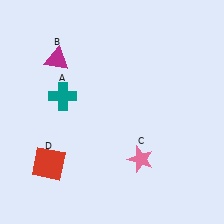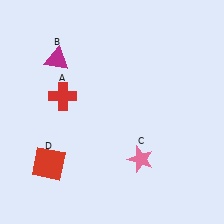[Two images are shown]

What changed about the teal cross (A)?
In Image 1, A is teal. In Image 2, it changed to red.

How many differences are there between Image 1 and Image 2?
There is 1 difference between the two images.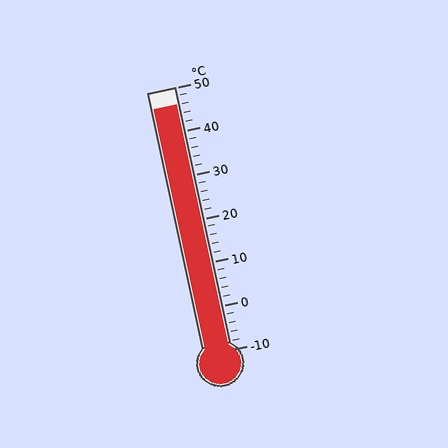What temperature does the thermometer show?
The thermometer shows approximately 46°C.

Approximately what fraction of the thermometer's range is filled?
The thermometer is filled to approximately 95% of its range.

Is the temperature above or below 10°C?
The temperature is above 10°C.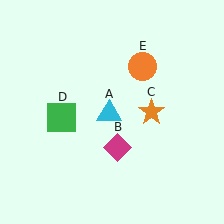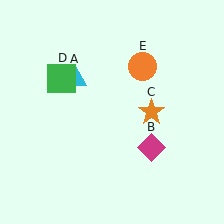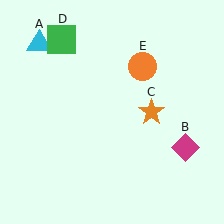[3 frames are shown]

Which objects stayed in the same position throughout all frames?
Orange star (object C) and orange circle (object E) remained stationary.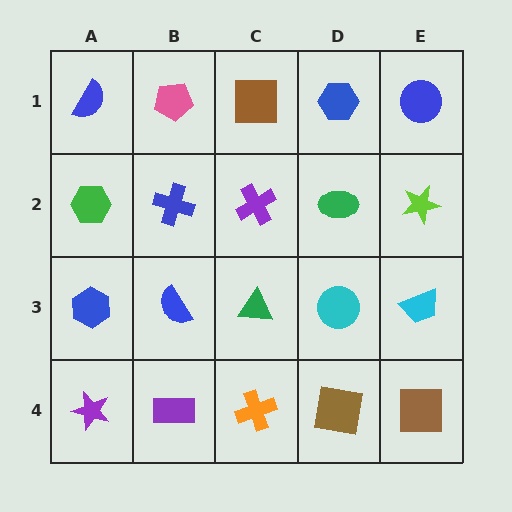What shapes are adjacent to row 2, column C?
A brown square (row 1, column C), a green triangle (row 3, column C), a blue cross (row 2, column B), a green ellipse (row 2, column D).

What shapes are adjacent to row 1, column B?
A blue cross (row 2, column B), a blue semicircle (row 1, column A), a brown square (row 1, column C).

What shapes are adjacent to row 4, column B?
A blue semicircle (row 3, column B), a purple star (row 4, column A), an orange cross (row 4, column C).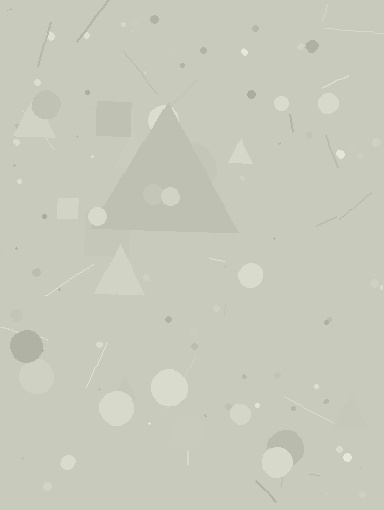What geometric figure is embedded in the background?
A triangle is embedded in the background.